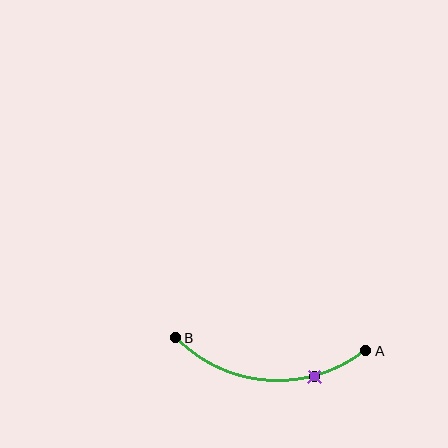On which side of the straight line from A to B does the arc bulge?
The arc bulges below the straight line connecting A and B.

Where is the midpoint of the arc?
The arc midpoint is the point on the curve farthest from the straight line joining A and B. It sits below that line.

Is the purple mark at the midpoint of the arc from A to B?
No. The purple mark lies on the arc but is closer to endpoint A. The arc midpoint would be at the point on the curve equidistant along the arc from both A and B.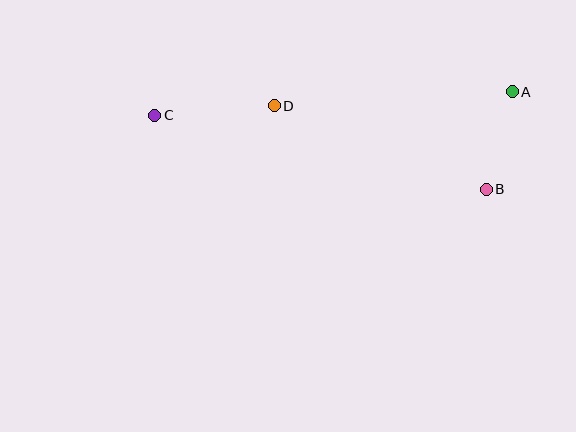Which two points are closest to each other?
Points A and B are closest to each other.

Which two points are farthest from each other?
Points A and C are farthest from each other.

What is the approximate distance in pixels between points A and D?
The distance between A and D is approximately 239 pixels.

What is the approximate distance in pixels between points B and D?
The distance between B and D is approximately 228 pixels.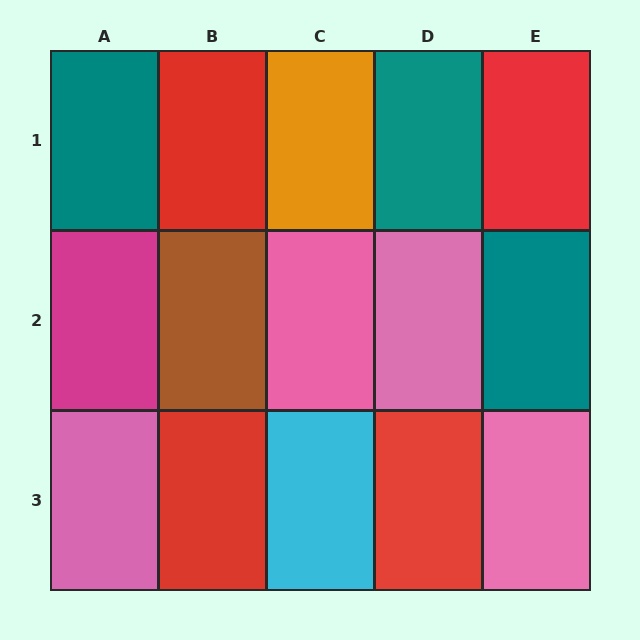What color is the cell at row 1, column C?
Orange.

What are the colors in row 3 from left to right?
Pink, red, cyan, red, pink.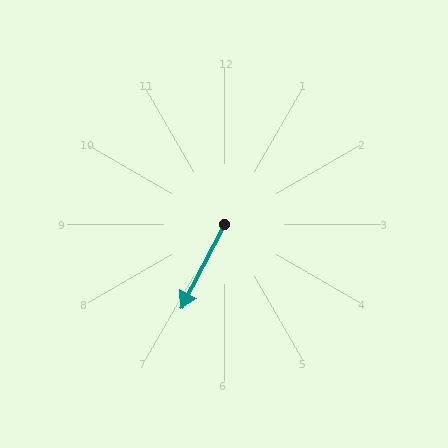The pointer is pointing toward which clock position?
Roughly 7 o'clock.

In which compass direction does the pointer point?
Southwest.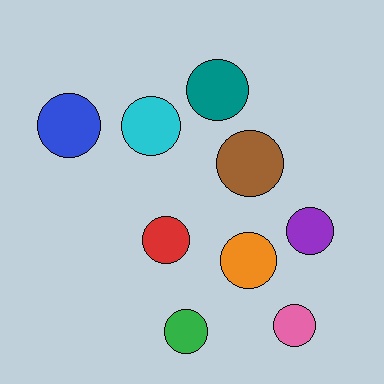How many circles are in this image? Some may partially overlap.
There are 9 circles.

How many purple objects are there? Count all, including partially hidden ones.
There is 1 purple object.